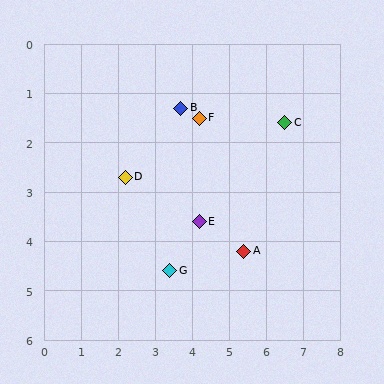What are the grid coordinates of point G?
Point G is at approximately (3.4, 4.6).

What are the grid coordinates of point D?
Point D is at approximately (2.2, 2.7).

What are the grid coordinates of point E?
Point E is at approximately (4.2, 3.6).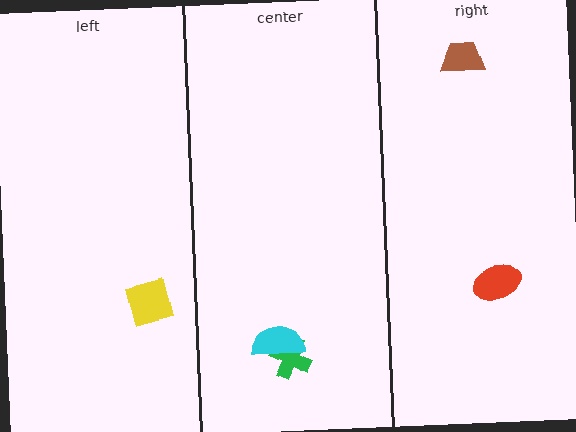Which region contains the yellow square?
The left region.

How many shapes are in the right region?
2.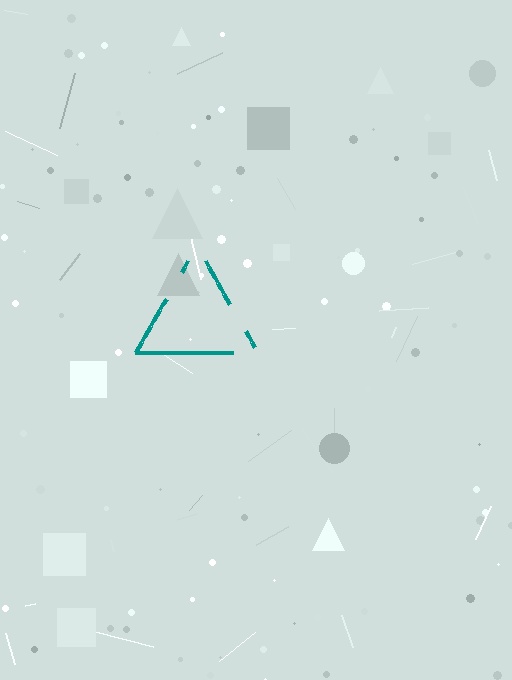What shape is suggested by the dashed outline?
The dashed outline suggests a triangle.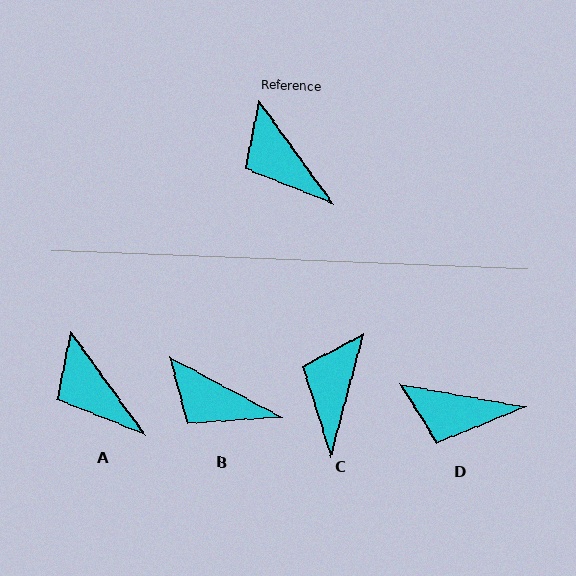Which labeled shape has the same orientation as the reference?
A.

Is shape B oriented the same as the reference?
No, it is off by about 26 degrees.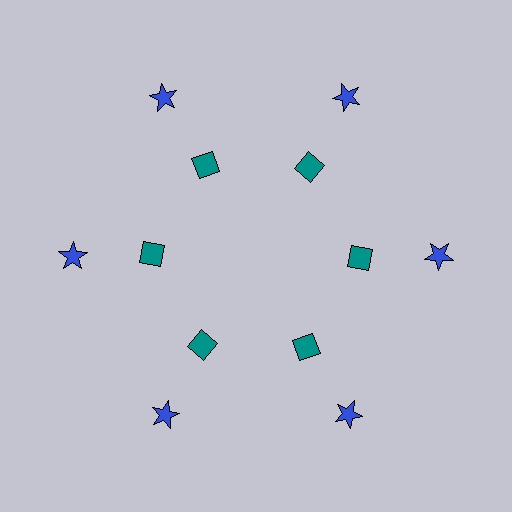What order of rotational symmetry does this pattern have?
This pattern has 6-fold rotational symmetry.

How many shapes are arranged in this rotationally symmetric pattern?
There are 12 shapes, arranged in 6 groups of 2.